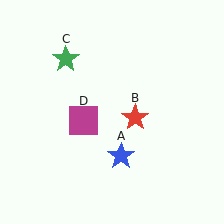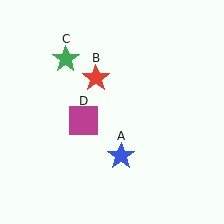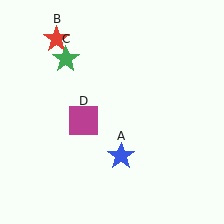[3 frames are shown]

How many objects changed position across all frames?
1 object changed position: red star (object B).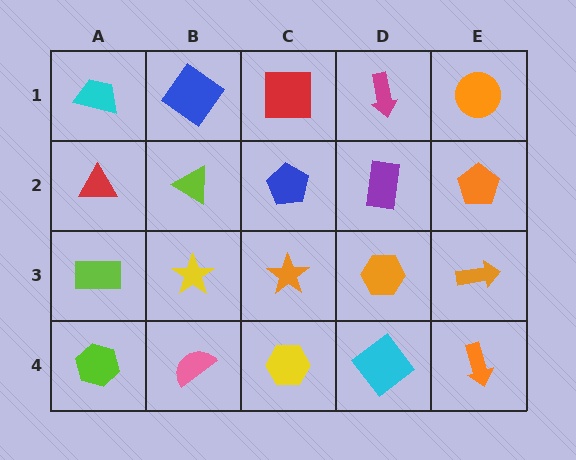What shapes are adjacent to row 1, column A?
A red triangle (row 2, column A), a blue diamond (row 1, column B).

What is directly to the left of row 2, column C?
A lime triangle.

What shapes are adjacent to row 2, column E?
An orange circle (row 1, column E), an orange arrow (row 3, column E), a purple rectangle (row 2, column D).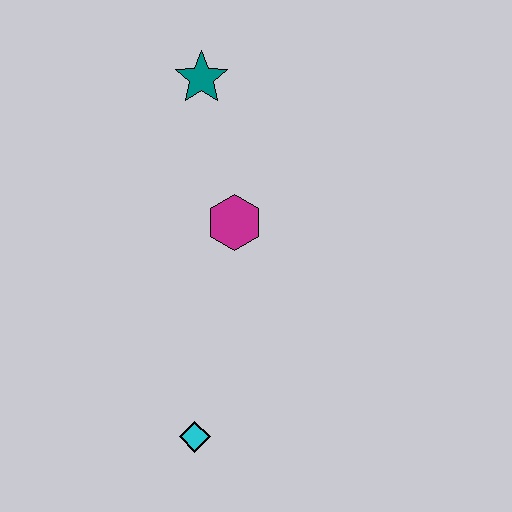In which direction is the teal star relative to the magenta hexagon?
The teal star is above the magenta hexagon.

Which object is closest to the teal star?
The magenta hexagon is closest to the teal star.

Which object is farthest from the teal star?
The cyan diamond is farthest from the teal star.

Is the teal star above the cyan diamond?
Yes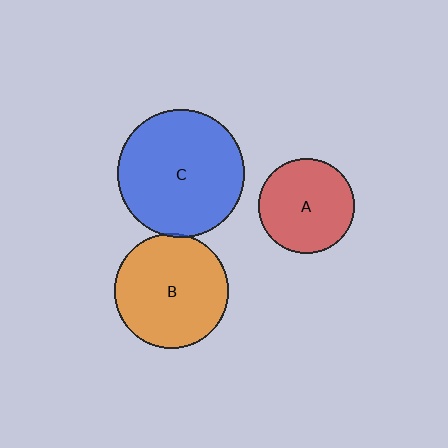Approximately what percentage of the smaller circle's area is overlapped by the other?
Approximately 5%.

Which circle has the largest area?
Circle C (blue).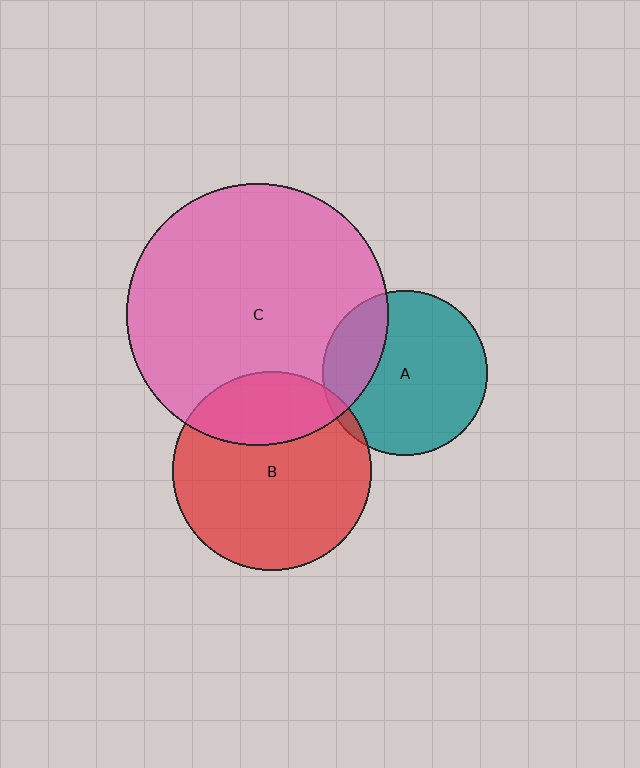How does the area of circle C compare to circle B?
Approximately 1.7 times.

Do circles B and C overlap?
Yes.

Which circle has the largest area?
Circle C (pink).